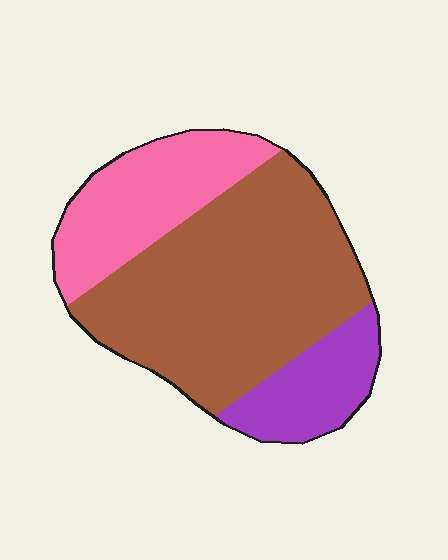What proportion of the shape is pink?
Pink covers roughly 25% of the shape.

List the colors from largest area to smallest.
From largest to smallest: brown, pink, purple.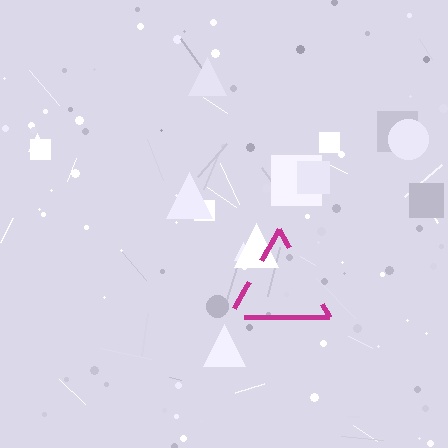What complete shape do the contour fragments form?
The contour fragments form a triangle.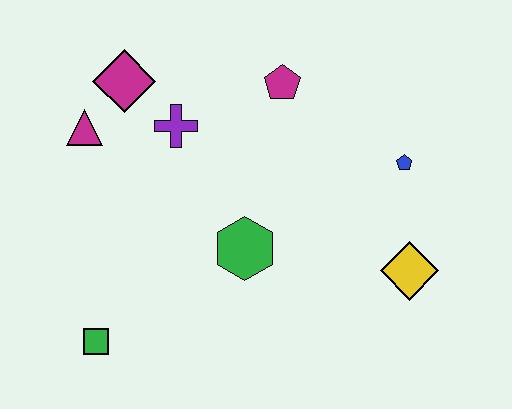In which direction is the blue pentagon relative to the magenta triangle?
The blue pentagon is to the right of the magenta triangle.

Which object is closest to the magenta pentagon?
The purple cross is closest to the magenta pentagon.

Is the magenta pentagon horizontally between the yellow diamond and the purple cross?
Yes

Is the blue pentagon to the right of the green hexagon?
Yes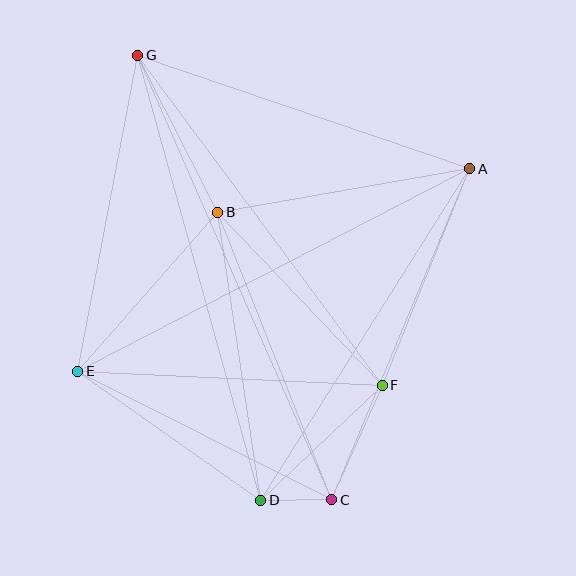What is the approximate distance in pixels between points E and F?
The distance between E and F is approximately 305 pixels.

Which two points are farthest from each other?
Points C and G are farthest from each other.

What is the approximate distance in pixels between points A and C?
The distance between A and C is approximately 359 pixels.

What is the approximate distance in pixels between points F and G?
The distance between F and G is approximately 411 pixels.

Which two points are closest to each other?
Points C and D are closest to each other.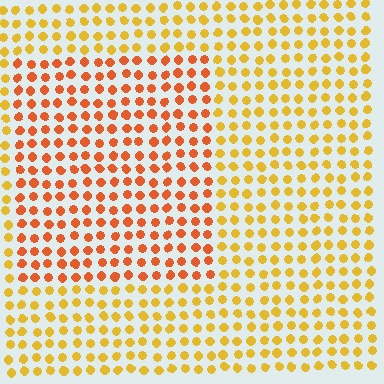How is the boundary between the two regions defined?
The boundary is defined purely by a slight shift in hue (about 31 degrees). Spacing, size, and orientation are identical on both sides.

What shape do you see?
I see a rectangle.